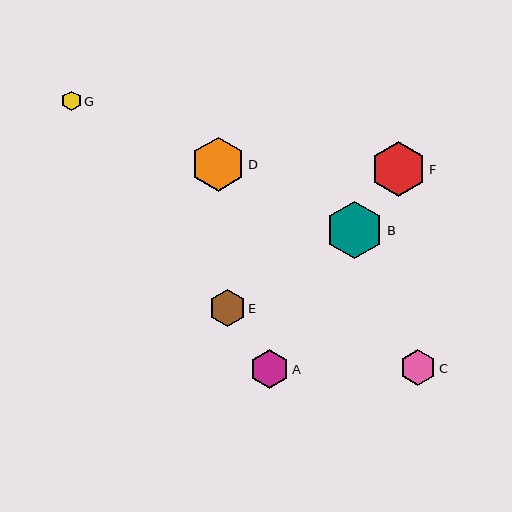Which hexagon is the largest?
Hexagon B is the largest with a size of approximately 58 pixels.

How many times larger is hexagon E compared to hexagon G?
Hexagon E is approximately 1.9 times the size of hexagon G.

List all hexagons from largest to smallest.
From largest to smallest: B, F, D, A, E, C, G.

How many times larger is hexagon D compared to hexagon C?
Hexagon D is approximately 1.5 times the size of hexagon C.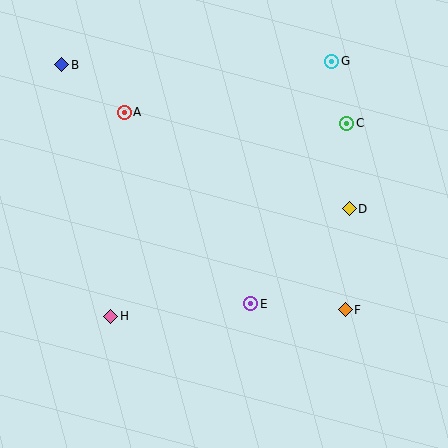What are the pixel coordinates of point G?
Point G is at (332, 61).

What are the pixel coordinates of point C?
Point C is at (347, 123).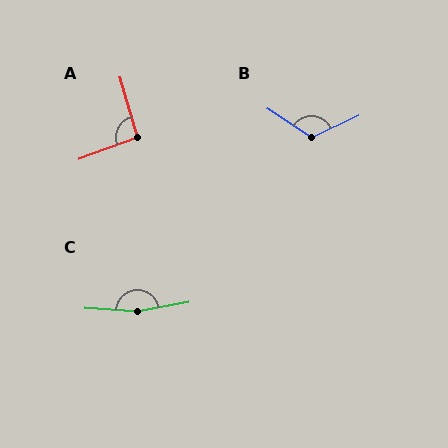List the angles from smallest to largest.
A (94°), B (121°), C (166°).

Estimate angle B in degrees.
Approximately 121 degrees.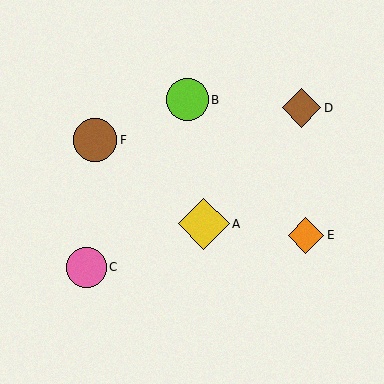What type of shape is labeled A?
Shape A is a yellow diamond.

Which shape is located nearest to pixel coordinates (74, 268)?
The pink circle (labeled C) at (86, 267) is nearest to that location.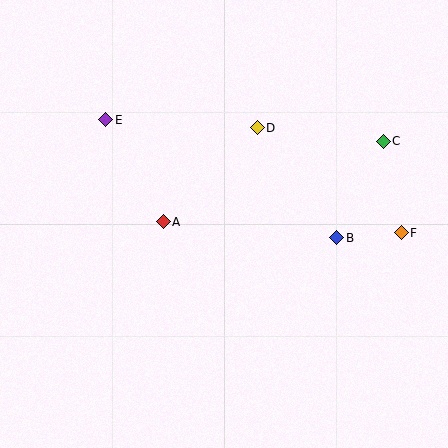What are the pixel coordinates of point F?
Point F is at (401, 233).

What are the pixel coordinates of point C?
Point C is at (383, 141).